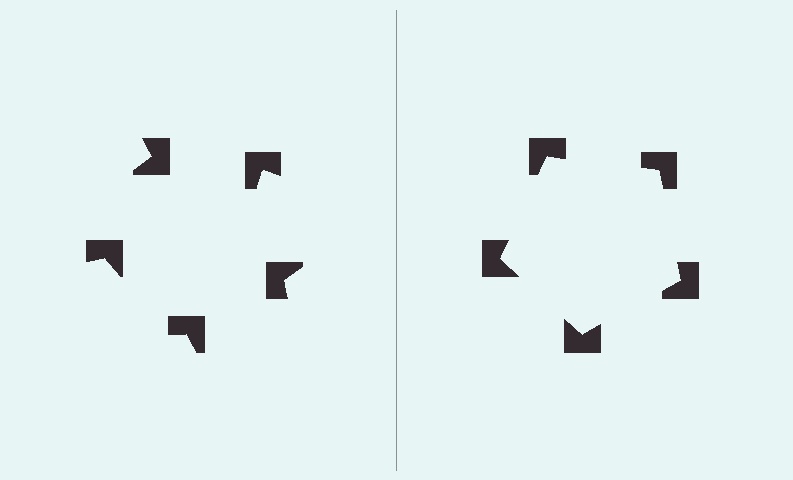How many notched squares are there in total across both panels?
10 — 5 on each side.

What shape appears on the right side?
An illusory pentagon.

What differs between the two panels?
The notched squares are positioned identically on both sides; only the wedge orientations differ. On the right they align to a pentagon; on the left they are misaligned.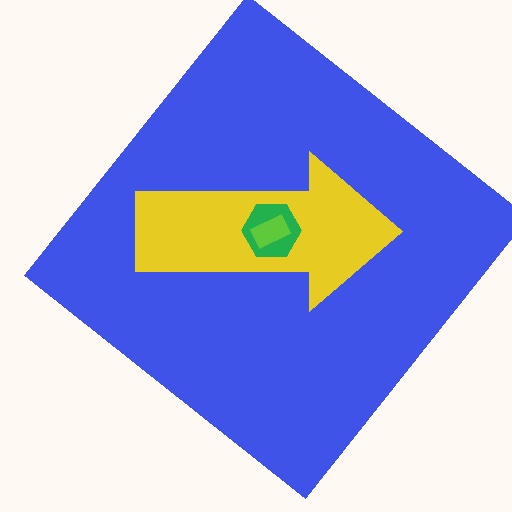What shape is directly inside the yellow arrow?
The green hexagon.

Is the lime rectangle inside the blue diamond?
Yes.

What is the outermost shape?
The blue diamond.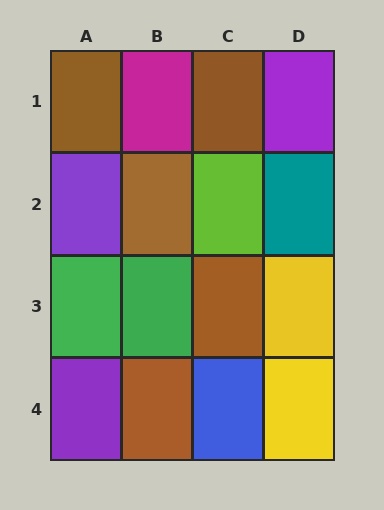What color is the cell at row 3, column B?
Green.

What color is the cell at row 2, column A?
Purple.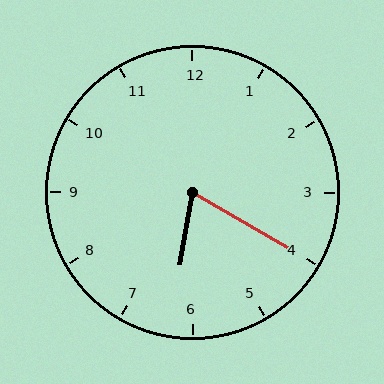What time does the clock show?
6:20.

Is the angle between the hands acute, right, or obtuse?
It is acute.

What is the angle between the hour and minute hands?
Approximately 70 degrees.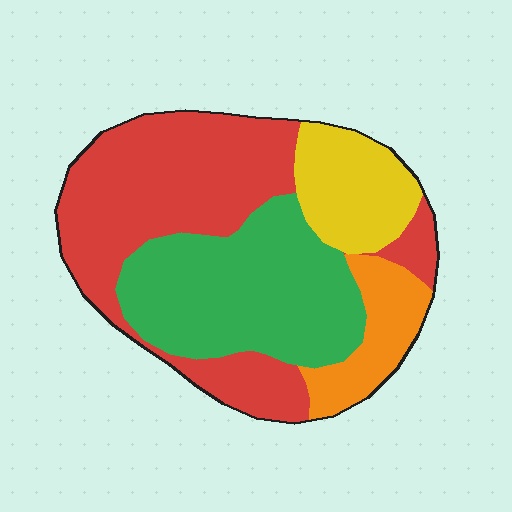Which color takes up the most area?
Red, at roughly 45%.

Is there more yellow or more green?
Green.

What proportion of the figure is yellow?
Yellow covers around 15% of the figure.